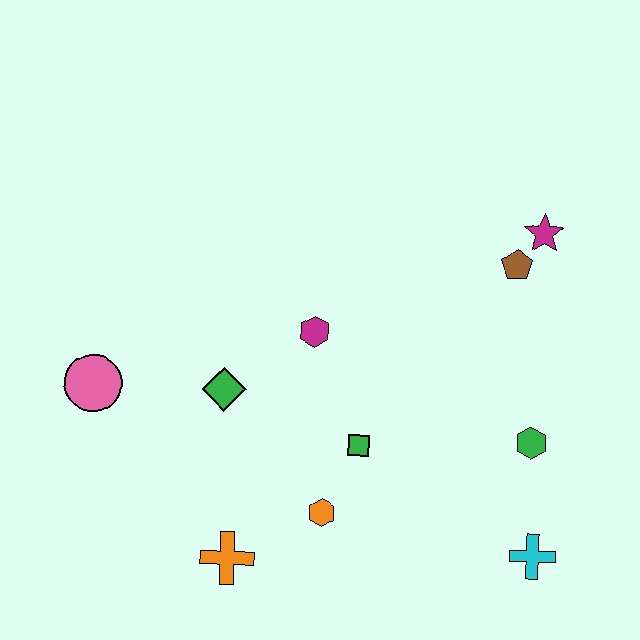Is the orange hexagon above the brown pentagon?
No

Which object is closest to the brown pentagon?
The magenta star is closest to the brown pentagon.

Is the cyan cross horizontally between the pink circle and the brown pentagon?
No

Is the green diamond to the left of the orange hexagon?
Yes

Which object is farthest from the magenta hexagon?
The cyan cross is farthest from the magenta hexagon.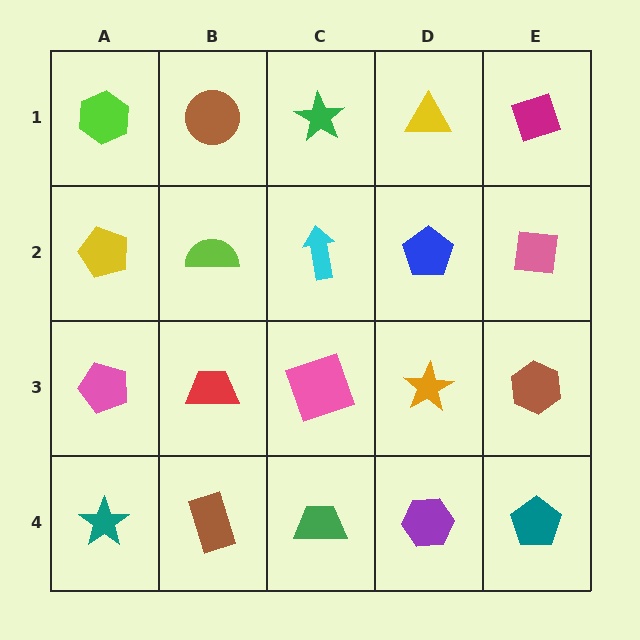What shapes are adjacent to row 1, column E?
A pink square (row 2, column E), a yellow triangle (row 1, column D).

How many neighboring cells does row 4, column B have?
3.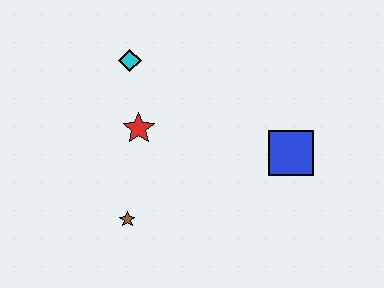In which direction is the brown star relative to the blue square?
The brown star is to the left of the blue square.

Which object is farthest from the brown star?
The blue square is farthest from the brown star.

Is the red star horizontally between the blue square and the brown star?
Yes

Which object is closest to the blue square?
The red star is closest to the blue square.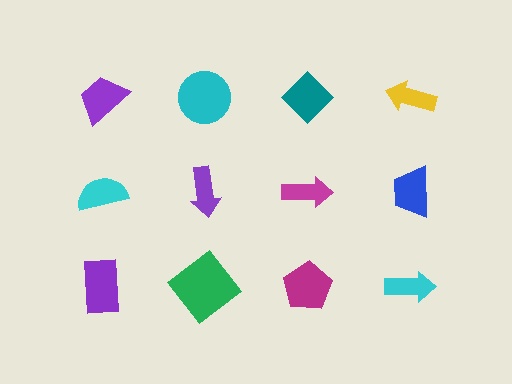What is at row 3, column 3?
A magenta pentagon.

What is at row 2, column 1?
A cyan semicircle.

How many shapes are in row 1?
4 shapes.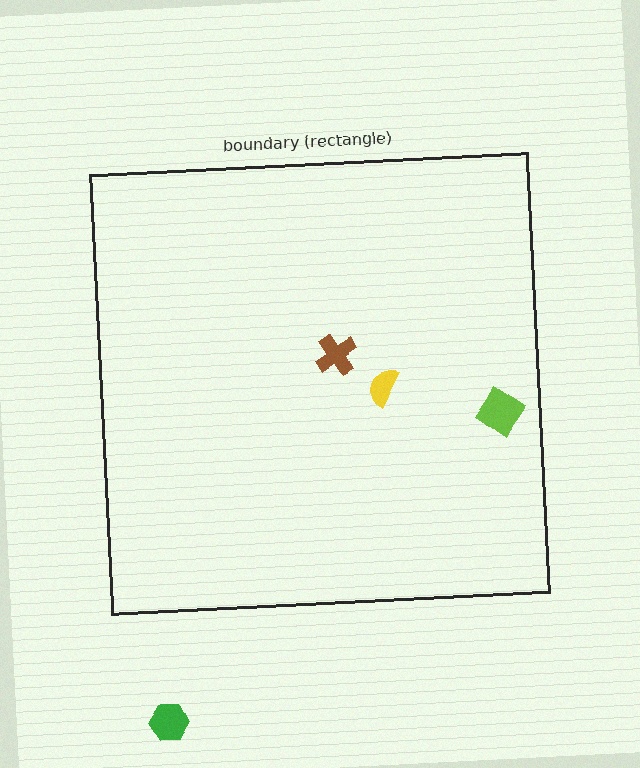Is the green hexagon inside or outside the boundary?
Outside.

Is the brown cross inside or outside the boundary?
Inside.